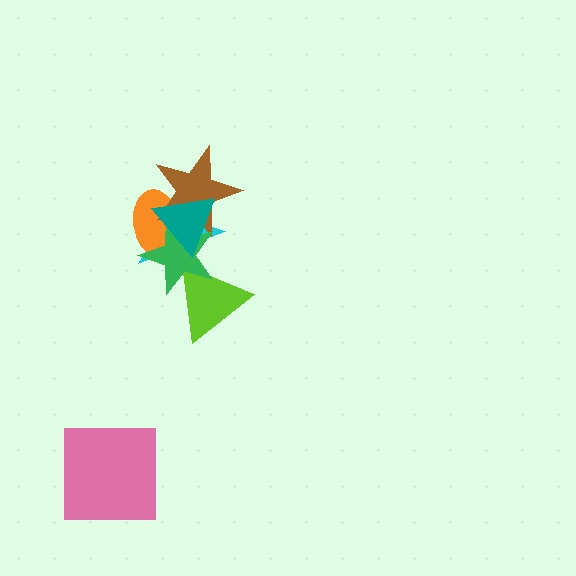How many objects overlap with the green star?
5 objects overlap with the green star.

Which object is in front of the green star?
The teal triangle is in front of the green star.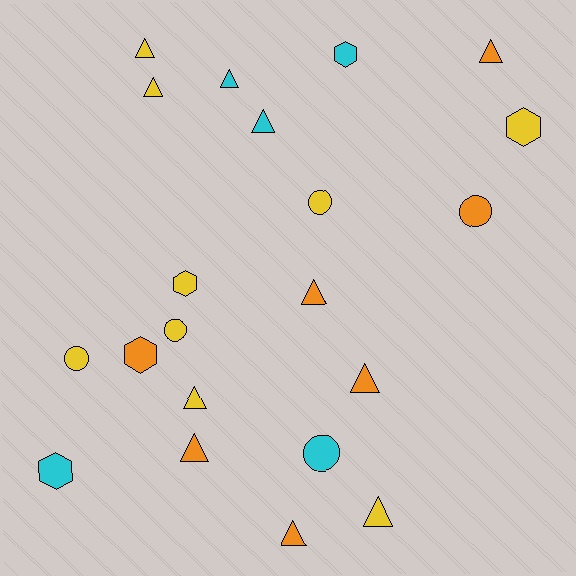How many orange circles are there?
There is 1 orange circle.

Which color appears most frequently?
Yellow, with 9 objects.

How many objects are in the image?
There are 21 objects.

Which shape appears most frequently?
Triangle, with 11 objects.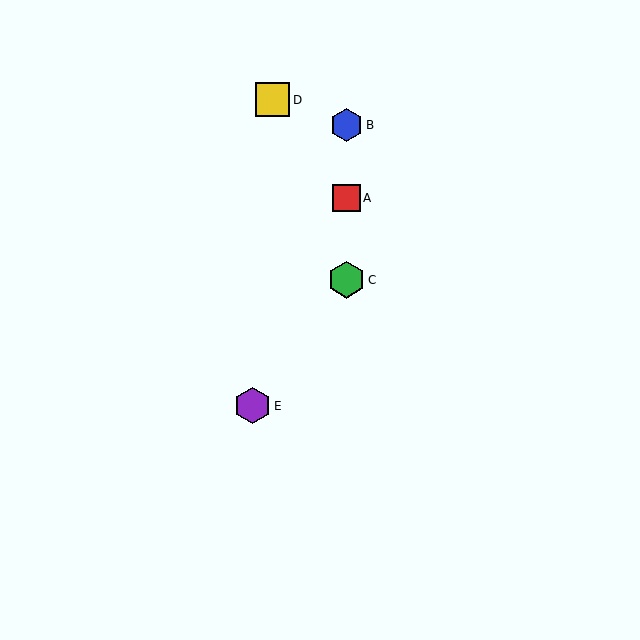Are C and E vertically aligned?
No, C is at x≈346 and E is at x≈253.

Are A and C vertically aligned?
Yes, both are at x≈346.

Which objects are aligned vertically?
Objects A, B, C are aligned vertically.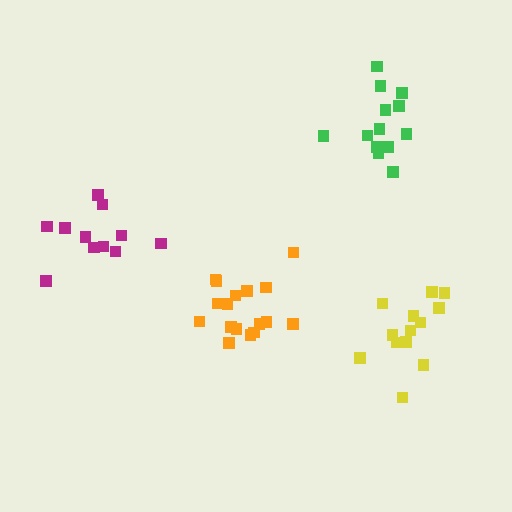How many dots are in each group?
Group 1: 13 dots, Group 2: 13 dots, Group 3: 11 dots, Group 4: 17 dots (54 total).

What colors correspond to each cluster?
The clusters are colored: green, yellow, magenta, orange.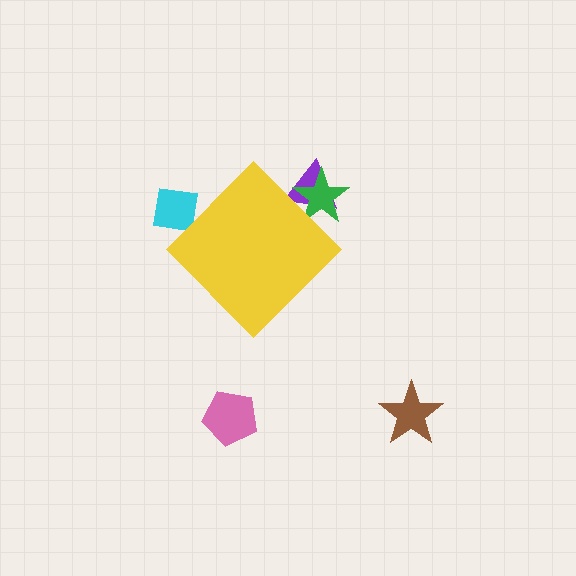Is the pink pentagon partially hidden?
No, the pink pentagon is fully visible.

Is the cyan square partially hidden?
Yes, the cyan square is partially hidden behind the yellow diamond.